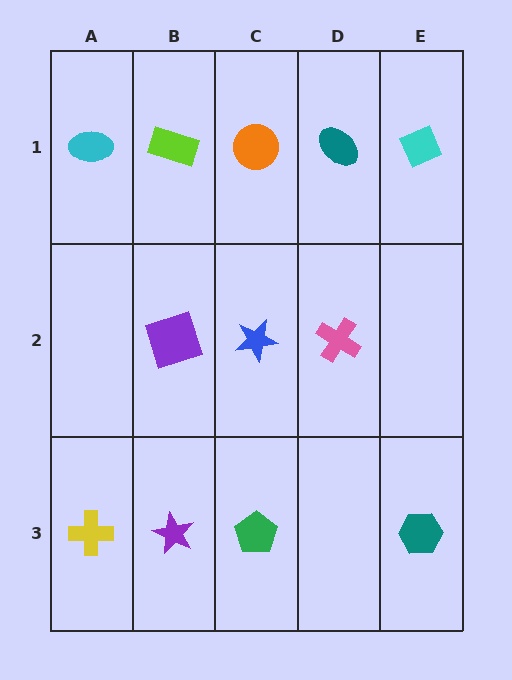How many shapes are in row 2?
3 shapes.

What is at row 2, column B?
A purple square.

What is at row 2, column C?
A blue star.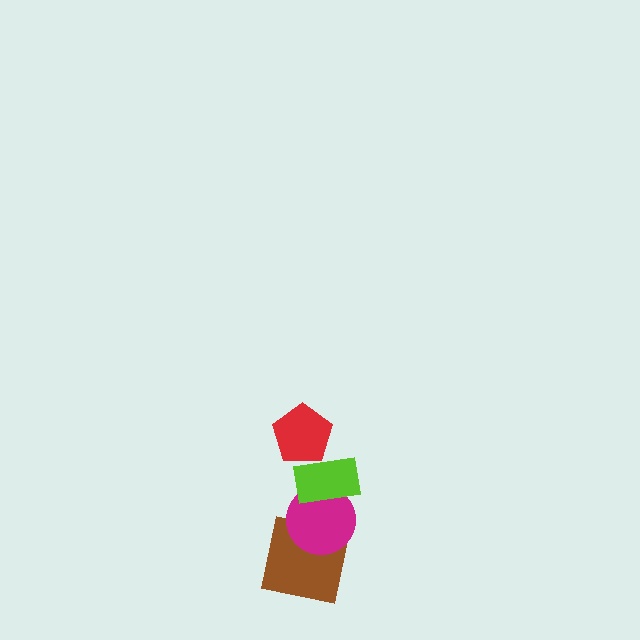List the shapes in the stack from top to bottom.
From top to bottom: the red pentagon, the lime rectangle, the magenta circle, the brown square.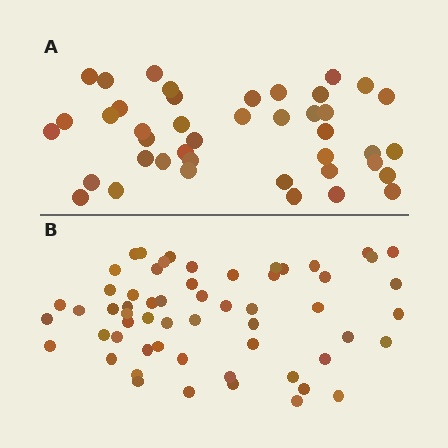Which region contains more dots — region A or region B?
Region B (the bottom region) has more dots.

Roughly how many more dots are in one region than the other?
Region B has approximately 15 more dots than region A.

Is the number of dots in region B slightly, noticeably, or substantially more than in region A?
Region B has noticeably more, but not dramatically so. The ratio is roughly 1.4 to 1.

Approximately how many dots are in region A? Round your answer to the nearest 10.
About 40 dots. (The exact count is 42, which rounds to 40.)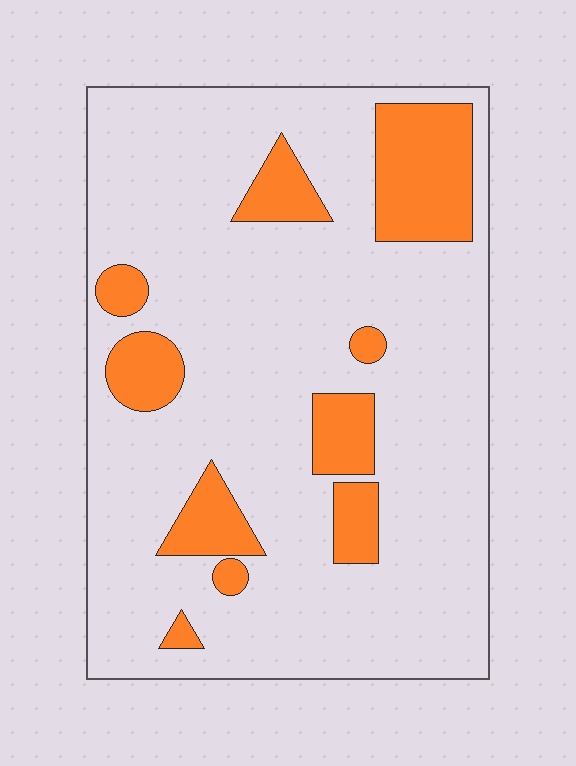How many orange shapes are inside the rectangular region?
10.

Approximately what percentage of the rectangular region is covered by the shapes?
Approximately 20%.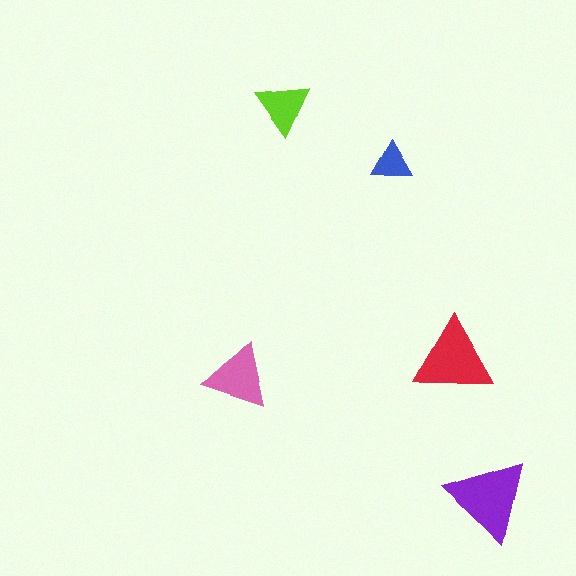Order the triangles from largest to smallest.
the purple one, the red one, the pink one, the lime one, the blue one.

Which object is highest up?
The lime triangle is topmost.